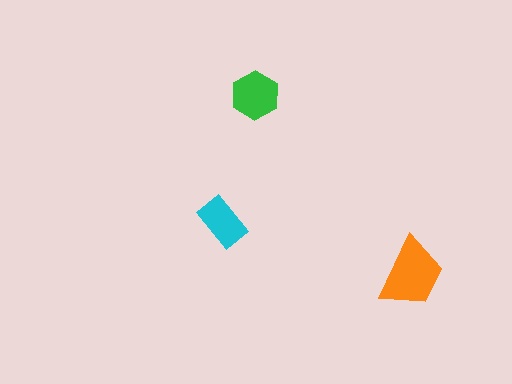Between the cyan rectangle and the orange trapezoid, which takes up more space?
The orange trapezoid.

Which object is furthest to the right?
The orange trapezoid is rightmost.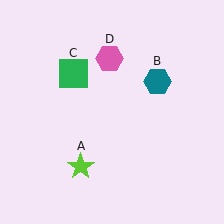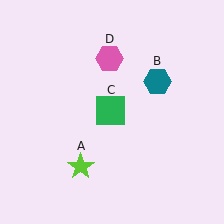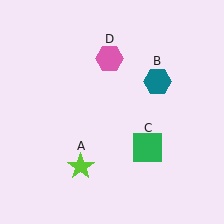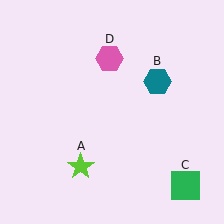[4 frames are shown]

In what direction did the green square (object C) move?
The green square (object C) moved down and to the right.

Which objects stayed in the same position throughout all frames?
Lime star (object A) and teal hexagon (object B) and pink hexagon (object D) remained stationary.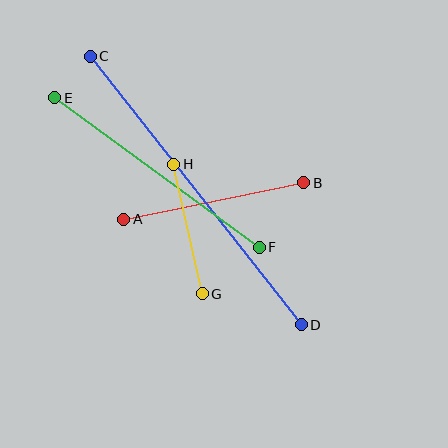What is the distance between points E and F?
The distance is approximately 253 pixels.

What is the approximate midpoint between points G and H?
The midpoint is at approximately (188, 229) pixels.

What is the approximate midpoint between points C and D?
The midpoint is at approximately (196, 190) pixels.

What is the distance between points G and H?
The distance is approximately 133 pixels.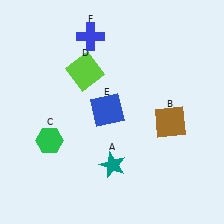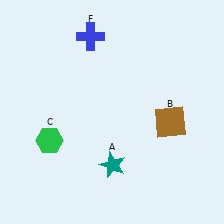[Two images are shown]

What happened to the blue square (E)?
The blue square (E) was removed in Image 2. It was in the top-left area of Image 1.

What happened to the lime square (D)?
The lime square (D) was removed in Image 2. It was in the top-left area of Image 1.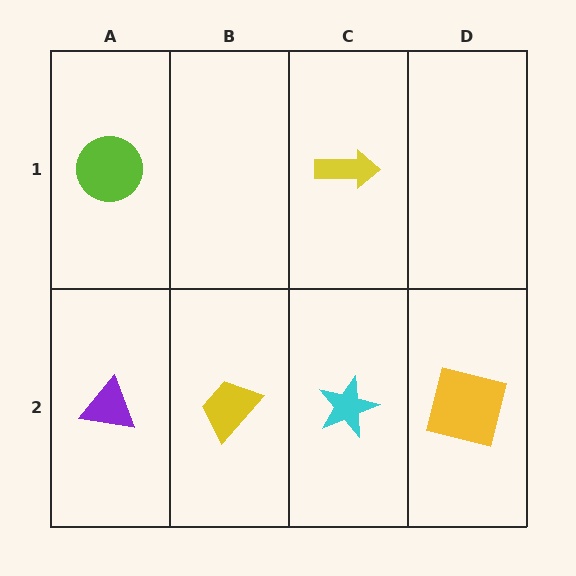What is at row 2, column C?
A cyan star.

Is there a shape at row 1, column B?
No, that cell is empty.